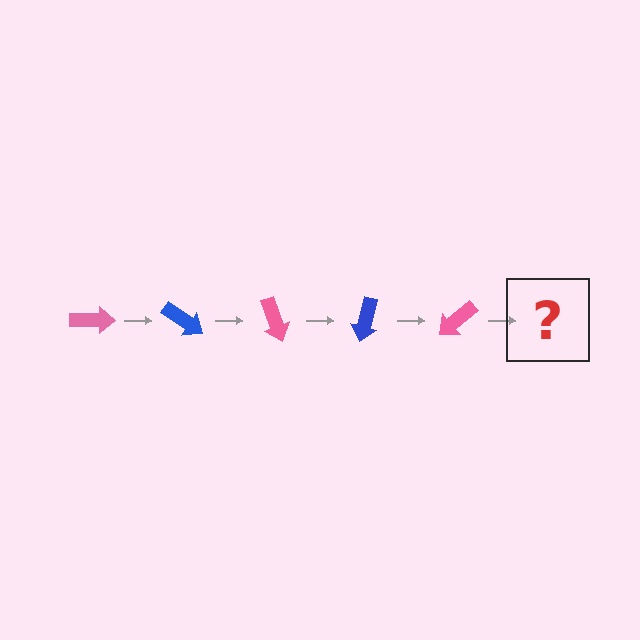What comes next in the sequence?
The next element should be a blue arrow, rotated 175 degrees from the start.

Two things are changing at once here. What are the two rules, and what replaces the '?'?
The two rules are that it rotates 35 degrees each step and the color cycles through pink and blue. The '?' should be a blue arrow, rotated 175 degrees from the start.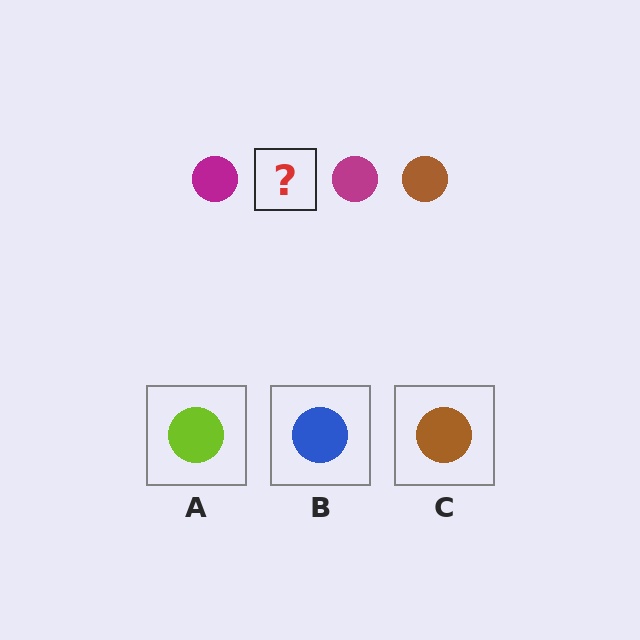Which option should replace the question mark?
Option C.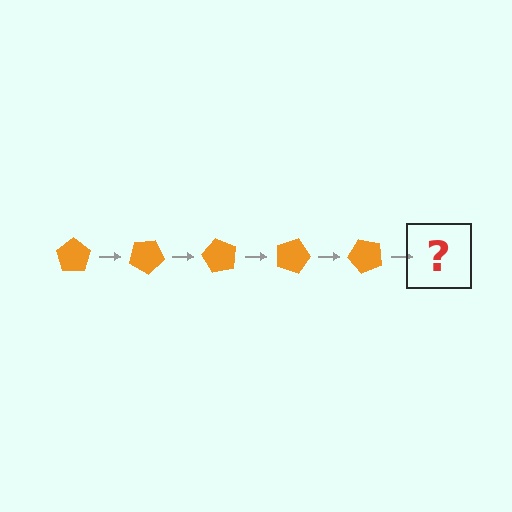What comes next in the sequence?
The next element should be an orange pentagon rotated 150 degrees.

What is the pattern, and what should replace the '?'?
The pattern is that the pentagon rotates 30 degrees each step. The '?' should be an orange pentagon rotated 150 degrees.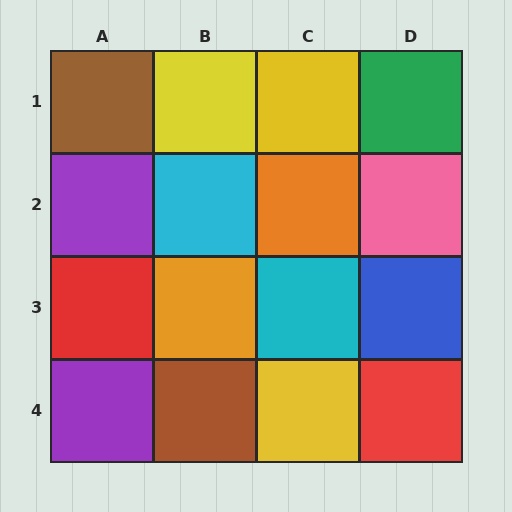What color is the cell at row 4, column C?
Yellow.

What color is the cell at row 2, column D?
Pink.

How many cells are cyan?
2 cells are cyan.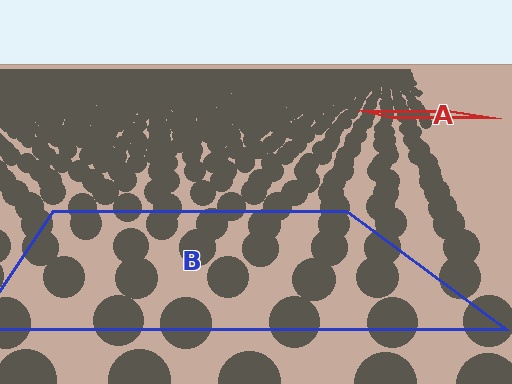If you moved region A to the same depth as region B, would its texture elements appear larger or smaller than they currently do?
They would appear larger. At a closer depth, the same texture elements are projected at a bigger on-screen size.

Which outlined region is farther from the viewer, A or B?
Region A is farther from the viewer — the texture elements inside it appear smaller and more densely packed.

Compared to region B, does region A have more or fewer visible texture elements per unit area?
Region A has more texture elements per unit area — they are packed more densely because it is farther away.